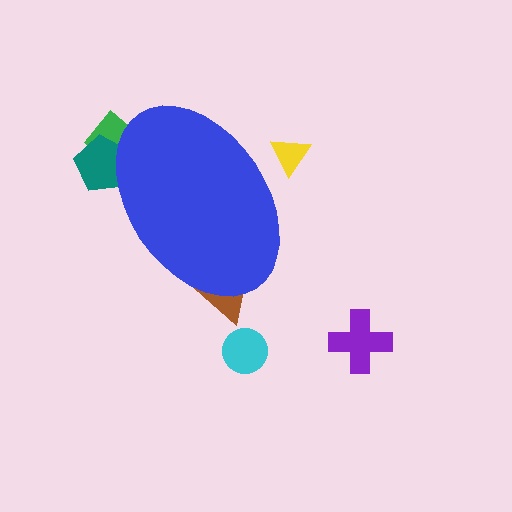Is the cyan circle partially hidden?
No, the cyan circle is fully visible.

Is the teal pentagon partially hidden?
Yes, the teal pentagon is partially hidden behind the blue ellipse.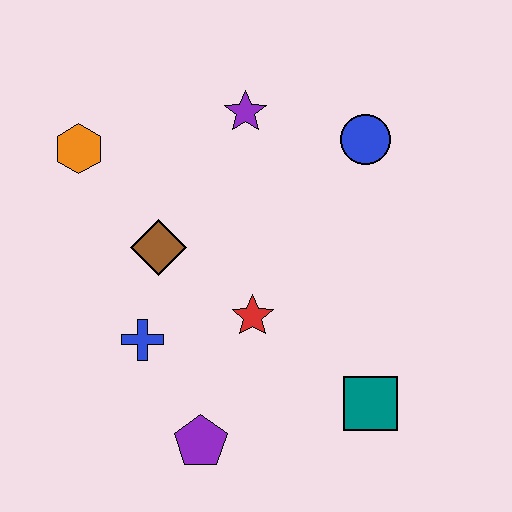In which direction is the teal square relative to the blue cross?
The teal square is to the right of the blue cross.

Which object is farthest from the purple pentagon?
The blue circle is farthest from the purple pentagon.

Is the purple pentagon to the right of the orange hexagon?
Yes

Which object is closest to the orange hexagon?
The brown diamond is closest to the orange hexagon.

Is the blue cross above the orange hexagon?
No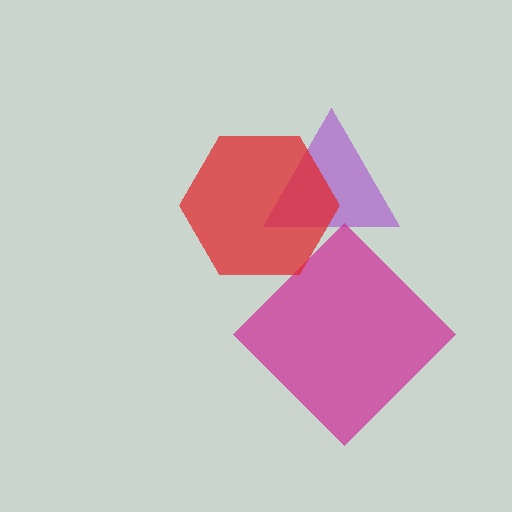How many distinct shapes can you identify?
There are 3 distinct shapes: a purple triangle, a magenta diamond, a red hexagon.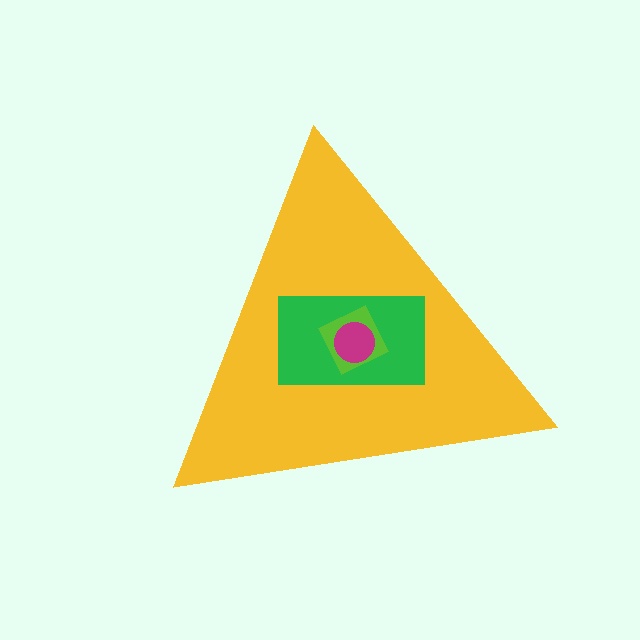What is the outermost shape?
The yellow triangle.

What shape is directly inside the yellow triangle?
The green rectangle.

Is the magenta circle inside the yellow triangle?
Yes.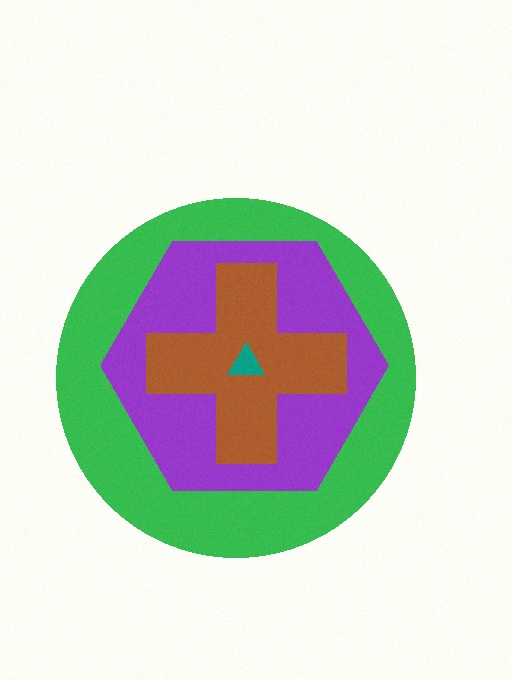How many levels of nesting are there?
4.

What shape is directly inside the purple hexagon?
The brown cross.